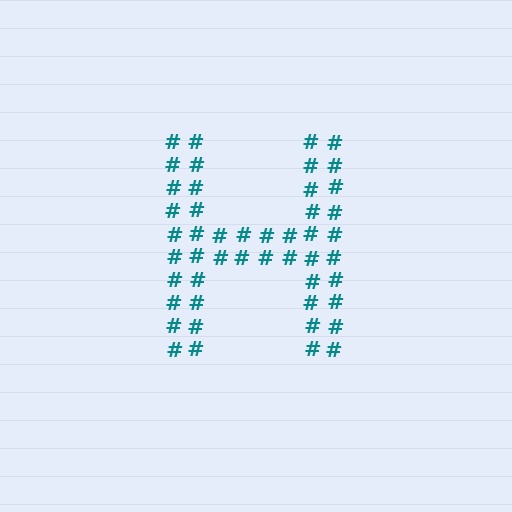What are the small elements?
The small elements are hash symbols.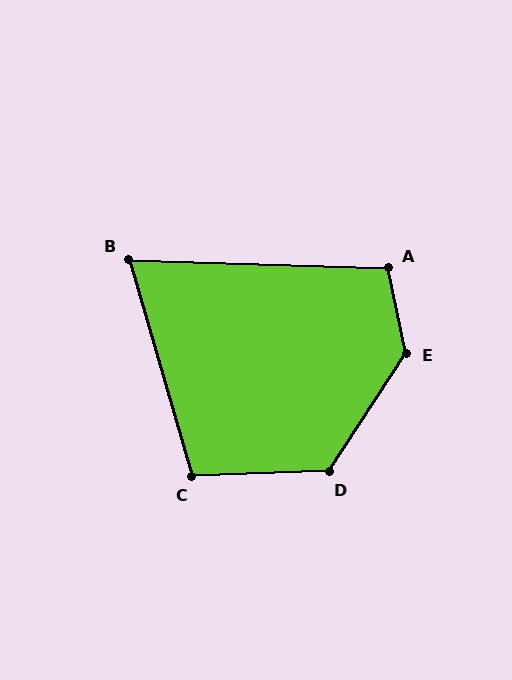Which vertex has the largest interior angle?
E, at approximately 135 degrees.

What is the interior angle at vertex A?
Approximately 104 degrees (obtuse).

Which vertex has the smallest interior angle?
B, at approximately 72 degrees.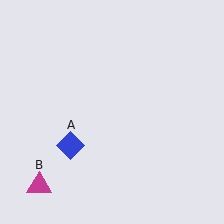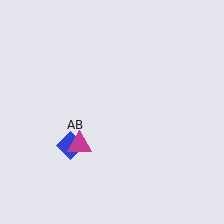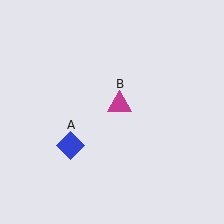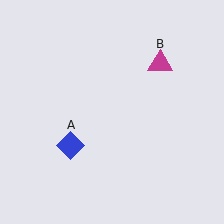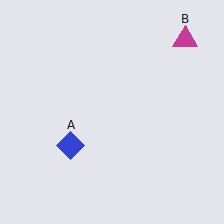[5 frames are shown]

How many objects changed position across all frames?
1 object changed position: magenta triangle (object B).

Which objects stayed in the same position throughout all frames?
Blue diamond (object A) remained stationary.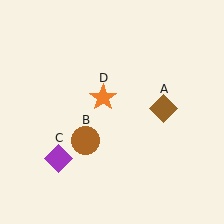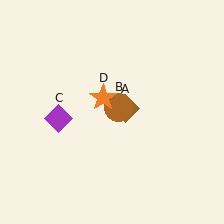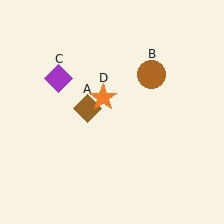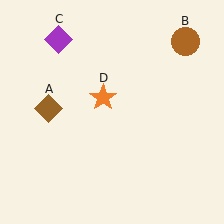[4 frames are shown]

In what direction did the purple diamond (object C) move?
The purple diamond (object C) moved up.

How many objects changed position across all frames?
3 objects changed position: brown diamond (object A), brown circle (object B), purple diamond (object C).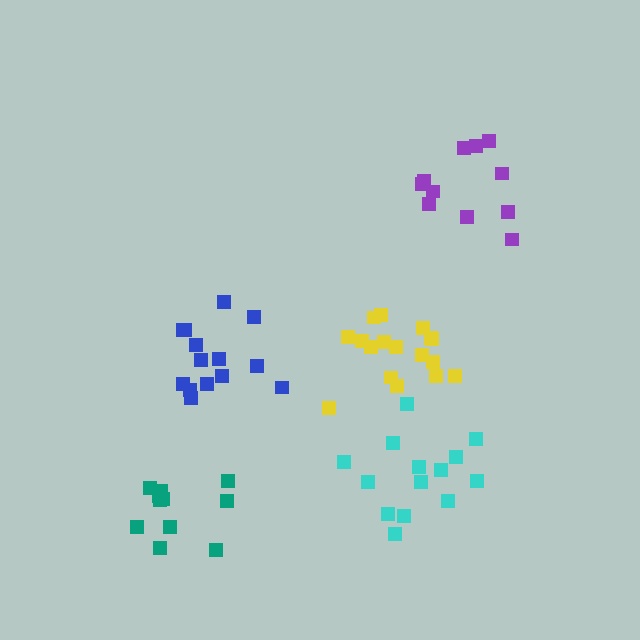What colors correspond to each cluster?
The clusters are colored: purple, yellow, blue, teal, cyan.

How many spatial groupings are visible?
There are 5 spatial groupings.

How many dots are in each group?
Group 1: 11 dots, Group 2: 17 dots, Group 3: 14 dots, Group 4: 11 dots, Group 5: 14 dots (67 total).